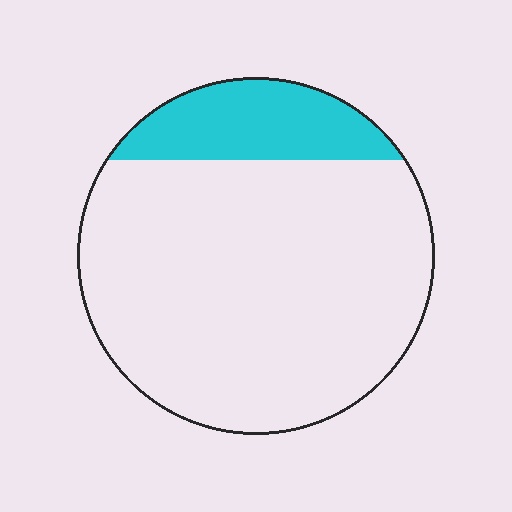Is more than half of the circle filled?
No.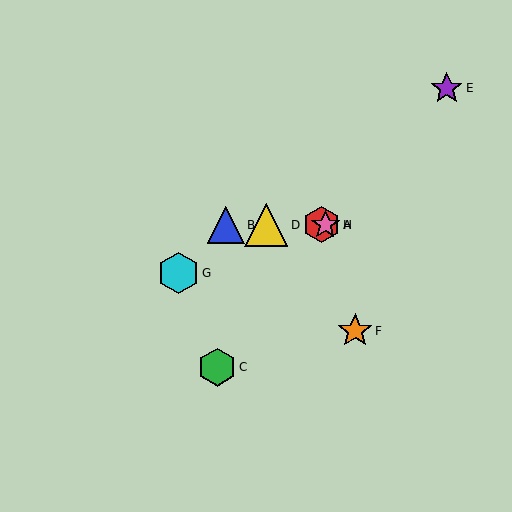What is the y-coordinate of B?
Object B is at y≈225.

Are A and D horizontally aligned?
Yes, both are at y≈225.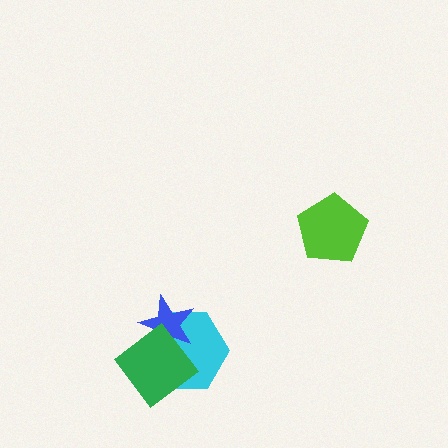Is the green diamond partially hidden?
No, no other shape covers it.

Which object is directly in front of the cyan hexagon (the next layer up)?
The blue star is directly in front of the cyan hexagon.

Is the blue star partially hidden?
Yes, it is partially covered by another shape.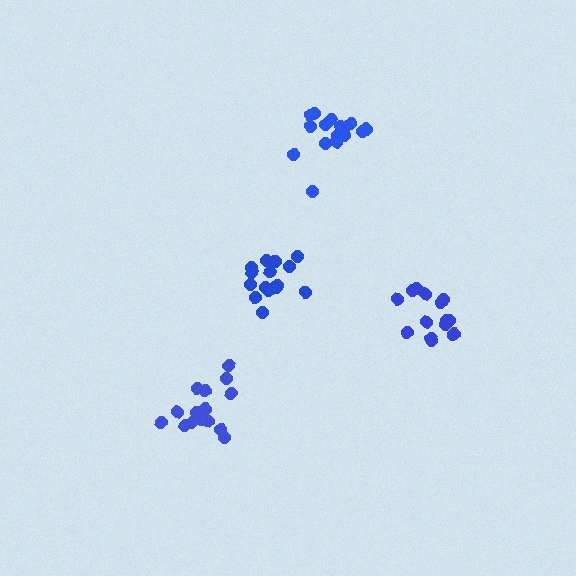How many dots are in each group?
Group 1: 15 dots, Group 2: 17 dots, Group 3: 15 dots, Group 4: 16 dots (63 total).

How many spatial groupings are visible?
There are 4 spatial groupings.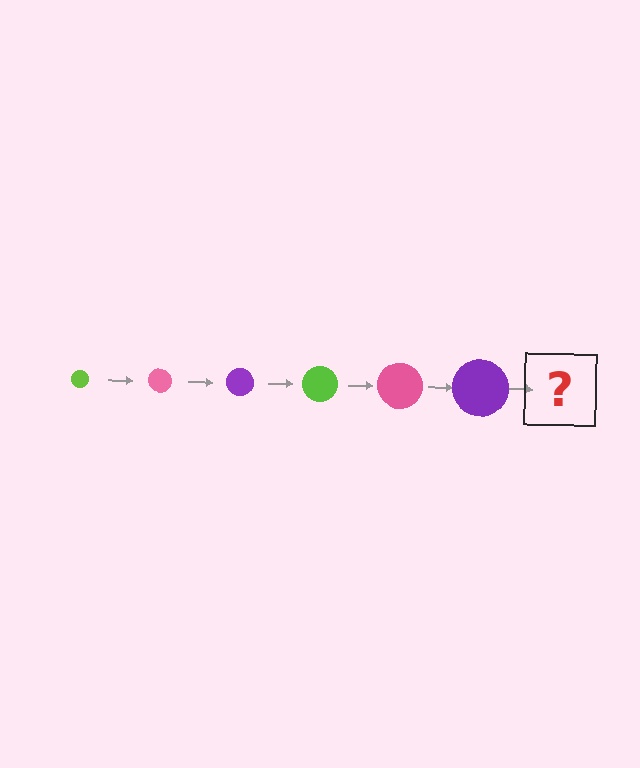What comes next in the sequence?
The next element should be a lime circle, larger than the previous one.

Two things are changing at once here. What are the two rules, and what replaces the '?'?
The two rules are that the circle grows larger each step and the color cycles through lime, pink, and purple. The '?' should be a lime circle, larger than the previous one.